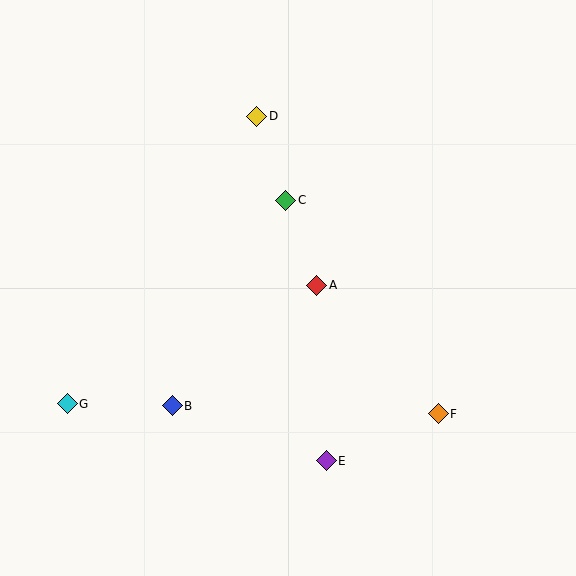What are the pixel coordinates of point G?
Point G is at (67, 404).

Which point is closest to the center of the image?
Point A at (317, 285) is closest to the center.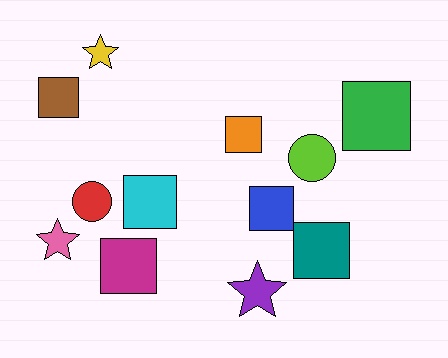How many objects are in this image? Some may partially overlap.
There are 12 objects.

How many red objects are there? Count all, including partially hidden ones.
There is 1 red object.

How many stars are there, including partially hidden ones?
There are 3 stars.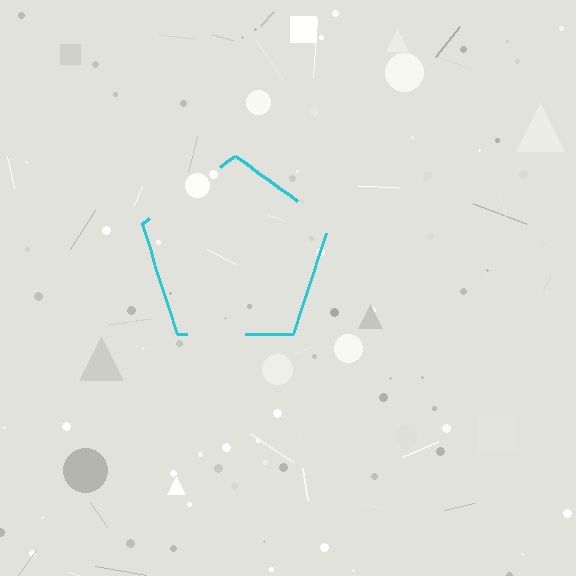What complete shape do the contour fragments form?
The contour fragments form a pentagon.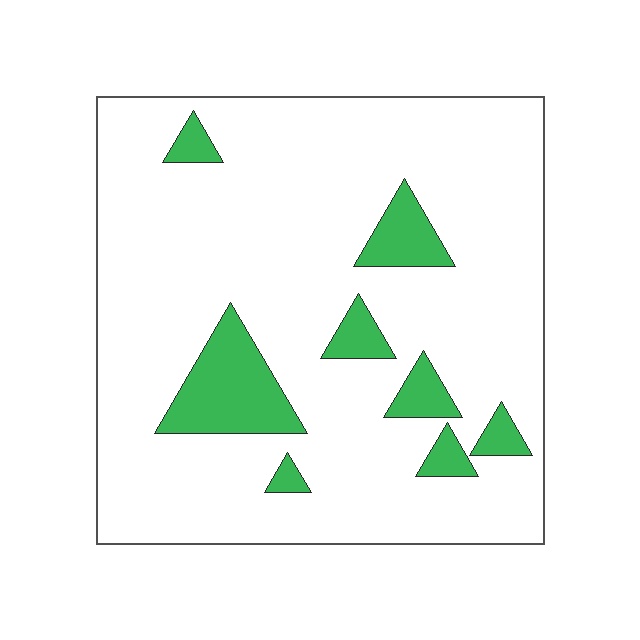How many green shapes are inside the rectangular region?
8.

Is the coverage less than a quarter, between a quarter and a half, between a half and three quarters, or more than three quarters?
Less than a quarter.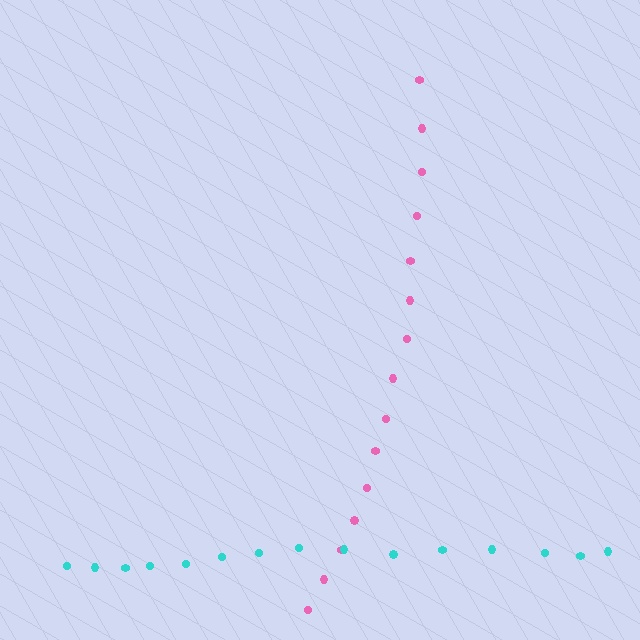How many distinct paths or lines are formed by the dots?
There are 2 distinct paths.